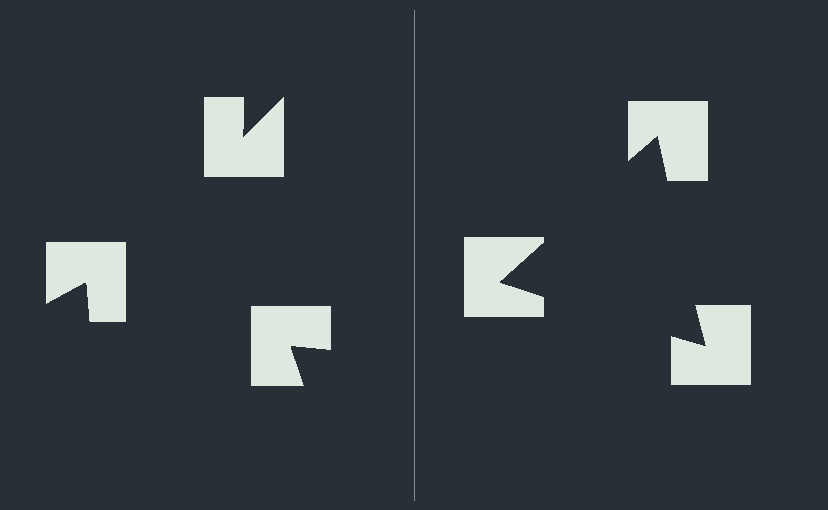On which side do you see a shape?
An illusory triangle appears on the right side. On the left side the wedge cuts are rotated, so no coherent shape forms.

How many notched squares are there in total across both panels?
6 — 3 on each side.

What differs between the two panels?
The notched squares are positioned identically on both sides; only the wedge orientations differ. On the right they align to a triangle; on the left they are misaligned.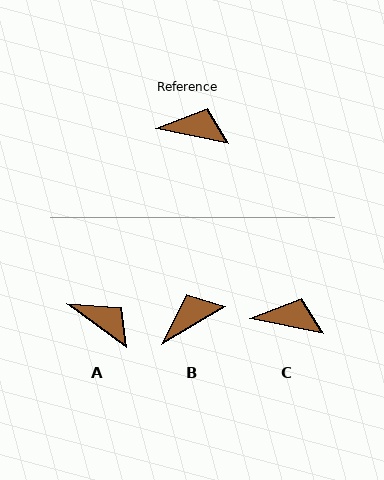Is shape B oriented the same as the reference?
No, it is off by about 42 degrees.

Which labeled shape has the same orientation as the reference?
C.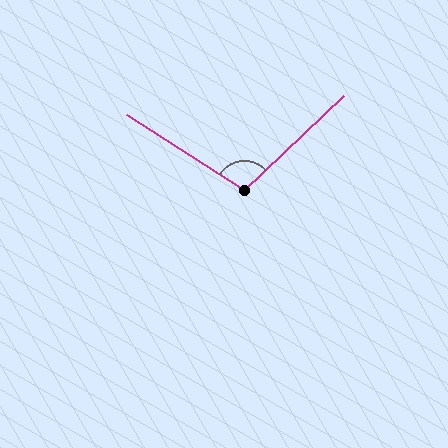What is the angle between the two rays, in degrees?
Approximately 104 degrees.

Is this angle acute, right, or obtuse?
It is obtuse.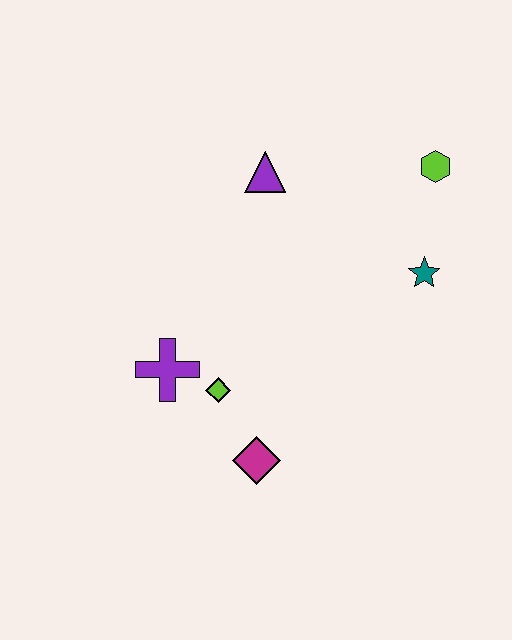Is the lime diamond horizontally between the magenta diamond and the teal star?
No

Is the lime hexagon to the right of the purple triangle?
Yes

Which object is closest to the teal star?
The lime hexagon is closest to the teal star.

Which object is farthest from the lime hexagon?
The magenta diamond is farthest from the lime hexagon.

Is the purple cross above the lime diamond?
Yes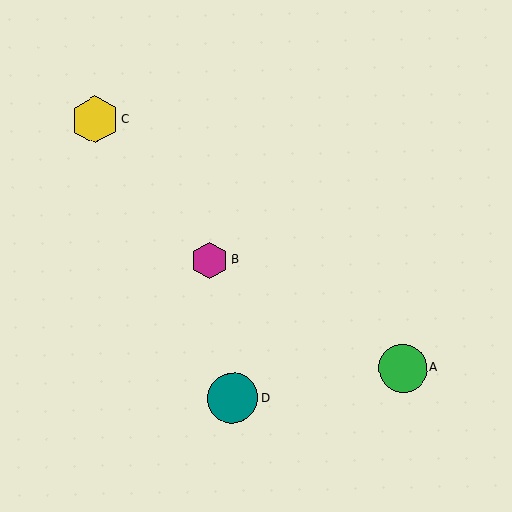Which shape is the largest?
The teal circle (labeled D) is the largest.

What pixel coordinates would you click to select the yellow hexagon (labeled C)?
Click at (95, 120) to select the yellow hexagon C.